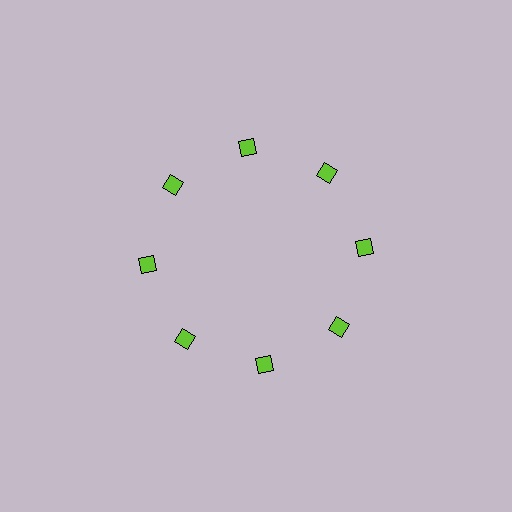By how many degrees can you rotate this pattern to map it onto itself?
The pattern maps onto itself every 45 degrees of rotation.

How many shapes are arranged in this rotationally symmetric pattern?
There are 8 shapes, arranged in 8 groups of 1.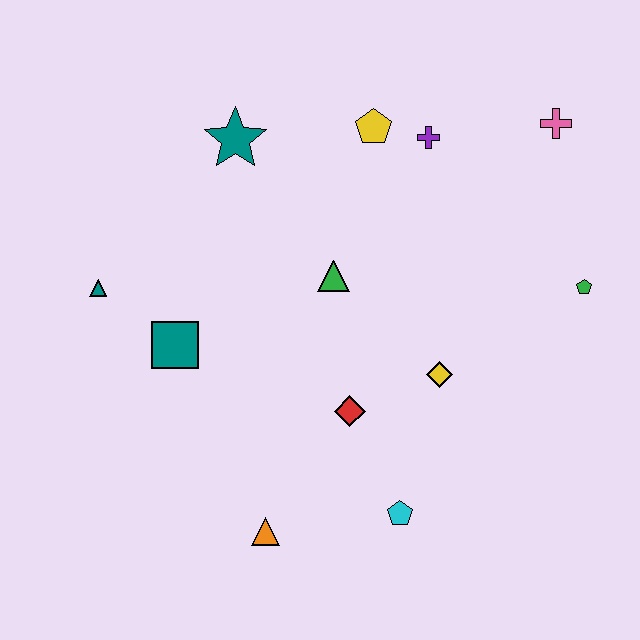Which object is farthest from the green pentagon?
The teal triangle is farthest from the green pentagon.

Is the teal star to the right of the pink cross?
No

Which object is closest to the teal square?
The teal triangle is closest to the teal square.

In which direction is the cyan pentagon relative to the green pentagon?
The cyan pentagon is below the green pentagon.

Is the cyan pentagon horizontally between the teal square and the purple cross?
Yes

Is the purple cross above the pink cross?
No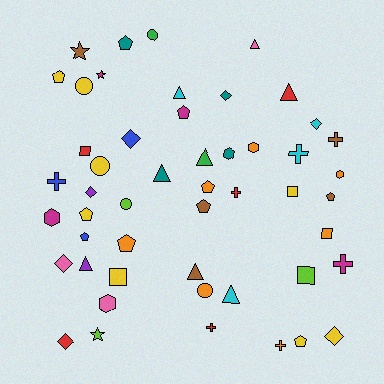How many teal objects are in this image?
There are 4 teal objects.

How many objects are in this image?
There are 50 objects.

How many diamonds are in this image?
There are 7 diamonds.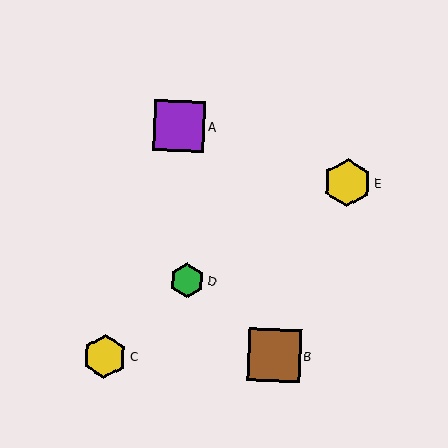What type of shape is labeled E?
Shape E is a yellow hexagon.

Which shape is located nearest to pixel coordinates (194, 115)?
The purple square (labeled A) at (179, 126) is nearest to that location.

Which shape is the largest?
The brown square (labeled B) is the largest.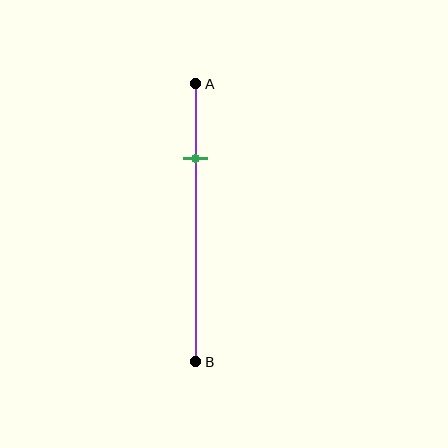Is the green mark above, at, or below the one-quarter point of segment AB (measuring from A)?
The green mark is approximately at the one-quarter point of segment AB.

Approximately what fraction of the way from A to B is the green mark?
The green mark is approximately 25% of the way from A to B.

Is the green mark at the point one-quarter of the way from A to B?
Yes, the mark is approximately at the one-quarter point.